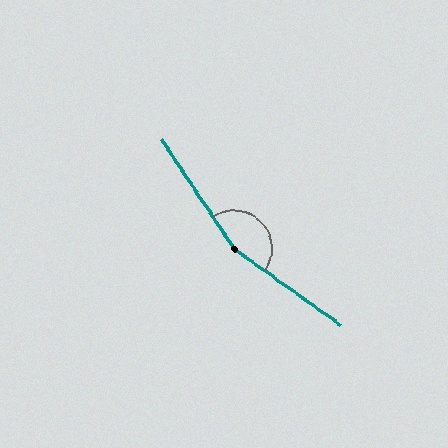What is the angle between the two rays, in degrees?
Approximately 159 degrees.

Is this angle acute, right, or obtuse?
It is obtuse.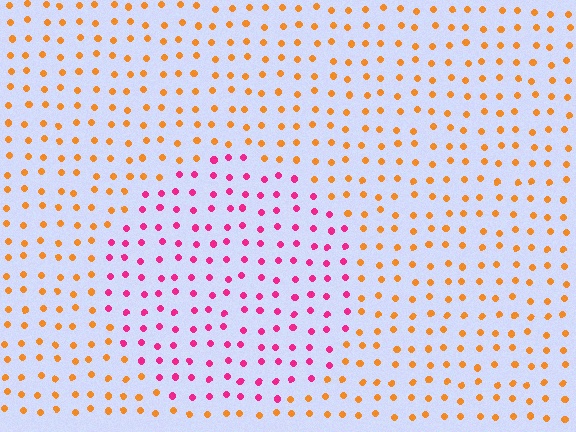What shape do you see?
I see a circle.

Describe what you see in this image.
The image is filled with small orange elements in a uniform arrangement. A circle-shaped region is visible where the elements are tinted to a slightly different hue, forming a subtle color boundary.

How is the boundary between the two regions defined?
The boundary is defined purely by a slight shift in hue (about 61 degrees). Spacing, size, and orientation are identical on both sides.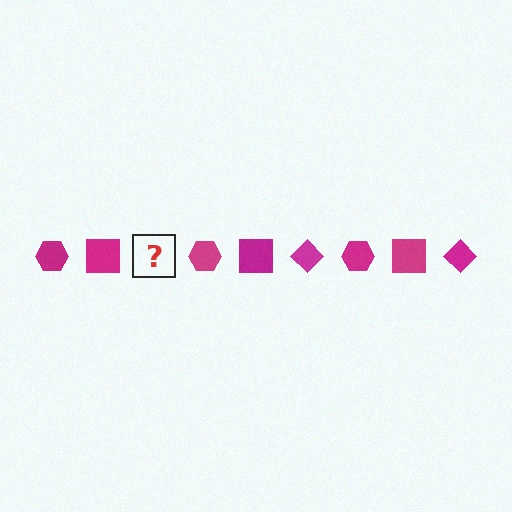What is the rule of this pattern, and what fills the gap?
The rule is that the pattern cycles through hexagon, square, diamond shapes in magenta. The gap should be filled with a magenta diamond.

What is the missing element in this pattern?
The missing element is a magenta diamond.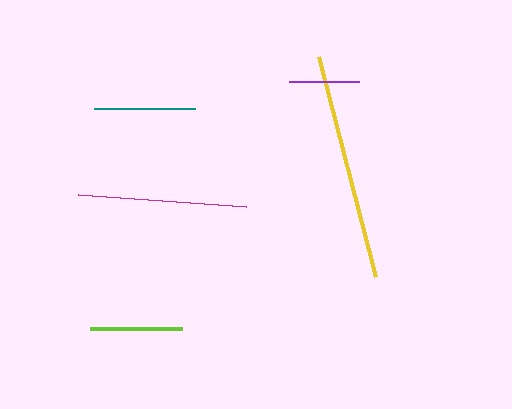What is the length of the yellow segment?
The yellow segment is approximately 228 pixels long.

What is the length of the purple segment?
The purple segment is approximately 71 pixels long.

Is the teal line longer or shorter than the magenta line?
The magenta line is longer than the teal line.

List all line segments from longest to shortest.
From longest to shortest: yellow, magenta, teal, lime, purple.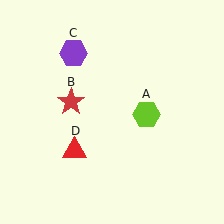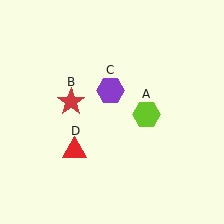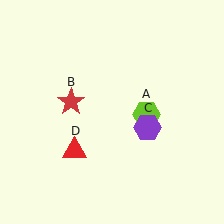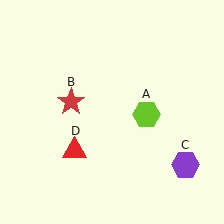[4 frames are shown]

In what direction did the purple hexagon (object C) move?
The purple hexagon (object C) moved down and to the right.